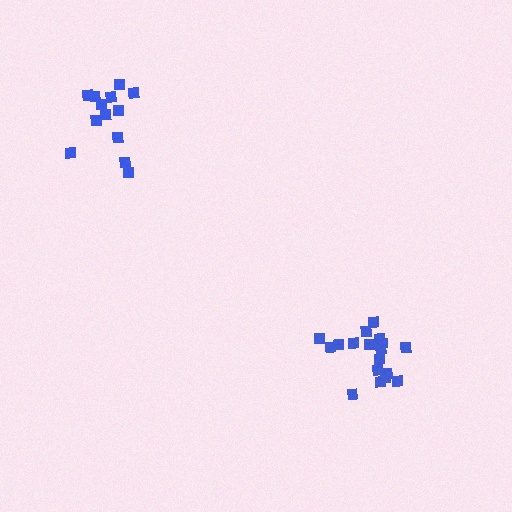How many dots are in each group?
Group 1: 13 dots, Group 2: 18 dots (31 total).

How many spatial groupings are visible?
There are 2 spatial groupings.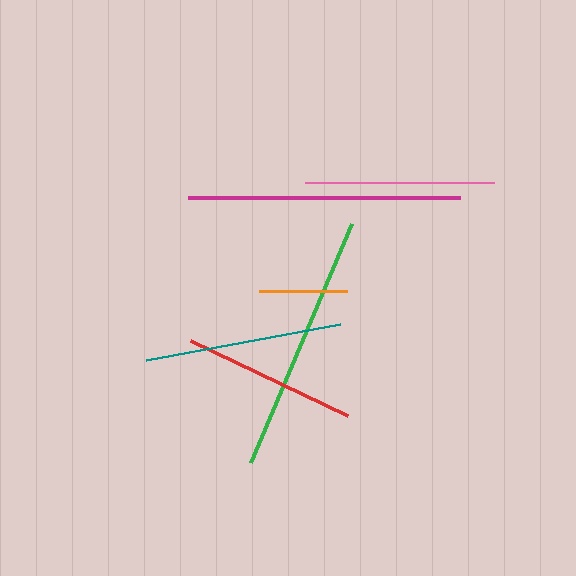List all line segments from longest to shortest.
From longest to shortest: magenta, green, teal, pink, red, orange.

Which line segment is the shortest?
The orange line is the shortest at approximately 88 pixels.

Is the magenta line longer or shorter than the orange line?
The magenta line is longer than the orange line.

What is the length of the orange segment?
The orange segment is approximately 88 pixels long.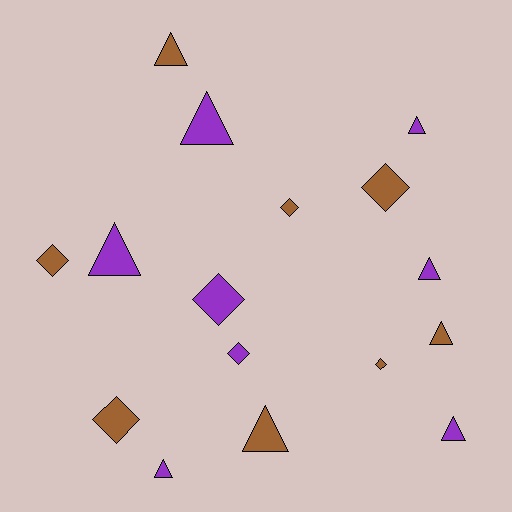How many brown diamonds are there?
There are 5 brown diamonds.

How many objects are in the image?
There are 16 objects.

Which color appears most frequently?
Purple, with 8 objects.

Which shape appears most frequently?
Triangle, with 9 objects.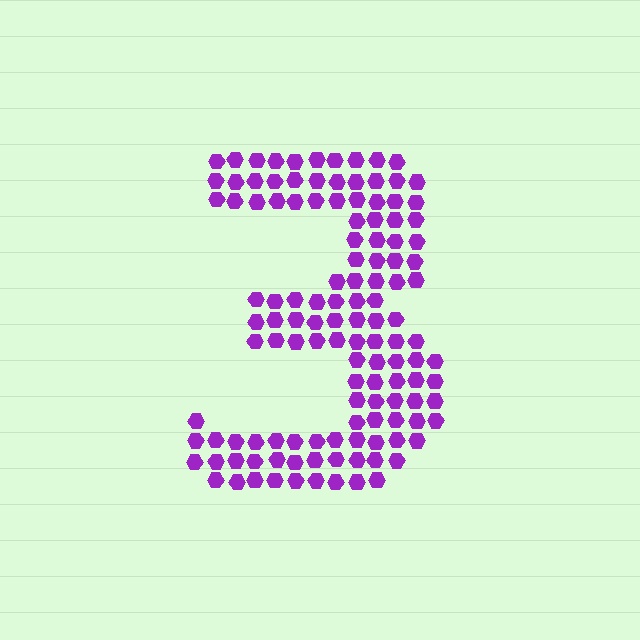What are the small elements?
The small elements are hexagons.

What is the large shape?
The large shape is the digit 3.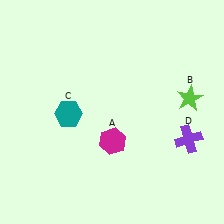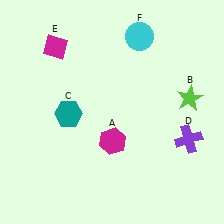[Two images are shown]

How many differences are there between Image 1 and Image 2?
There are 2 differences between the two images.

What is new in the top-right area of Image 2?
A cyan circle (F) was added in the top-right area of Image 2.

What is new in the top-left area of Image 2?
A magenta diamond (E) was added in the top-left area of Image 2.